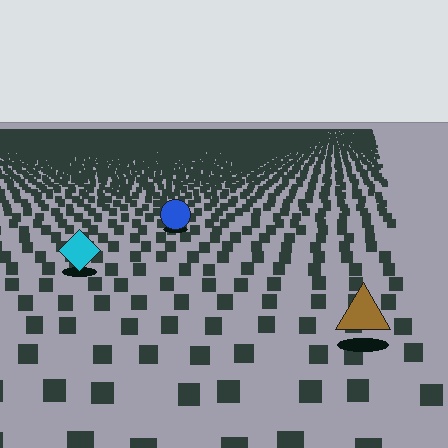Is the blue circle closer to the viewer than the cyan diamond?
No. The cyan diamond is closer — you can tell from the texture gradient: the ground texture is coarser near it.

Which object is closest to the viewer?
The brown triangle is closest. The texture marks near it are larger and more spread out.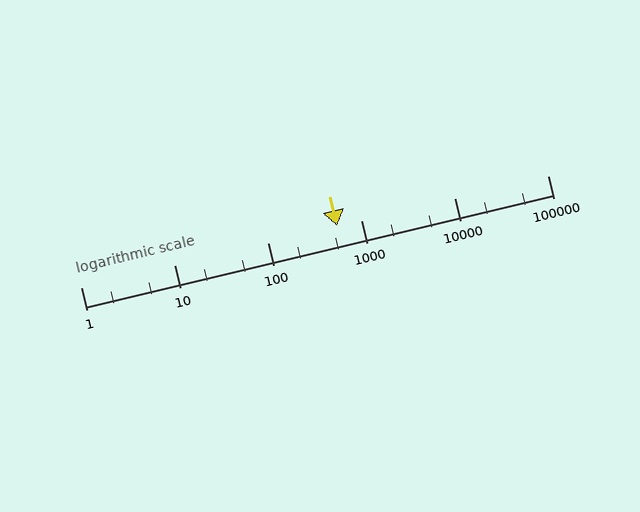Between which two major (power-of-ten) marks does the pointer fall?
The pointer is between 100 and 1000.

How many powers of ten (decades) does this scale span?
The scale spans 5 decades, from 1 to 100000.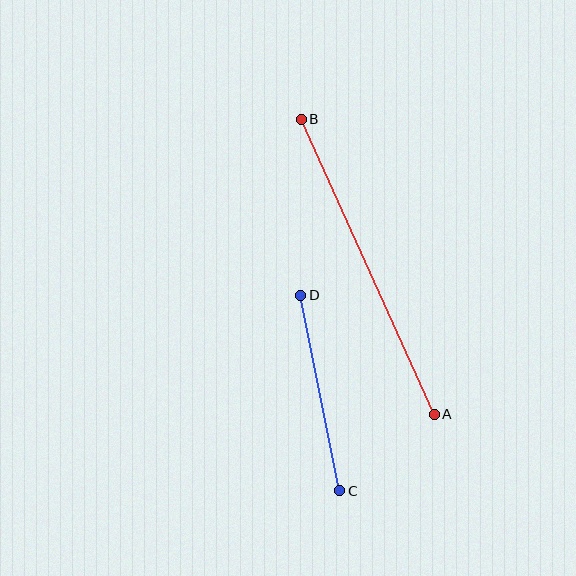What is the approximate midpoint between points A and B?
The midpoint is at approximately (368, 267) pixels.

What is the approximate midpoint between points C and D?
The midpoint is at approximately (320, 393) pixels.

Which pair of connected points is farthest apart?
Points A and B are farthest apart.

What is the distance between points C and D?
The distance is approximately 199 pixels.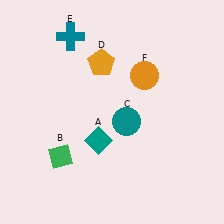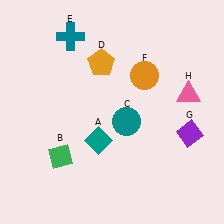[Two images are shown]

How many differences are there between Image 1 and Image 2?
There are 2 differences between the two images.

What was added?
A purple diamond (G), a pink triangle (H) were added in Image 2.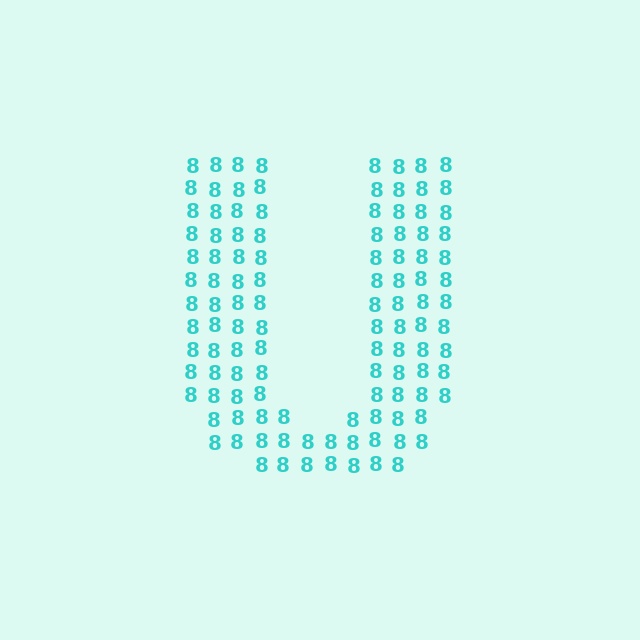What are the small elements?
The small elements are digit 8's.